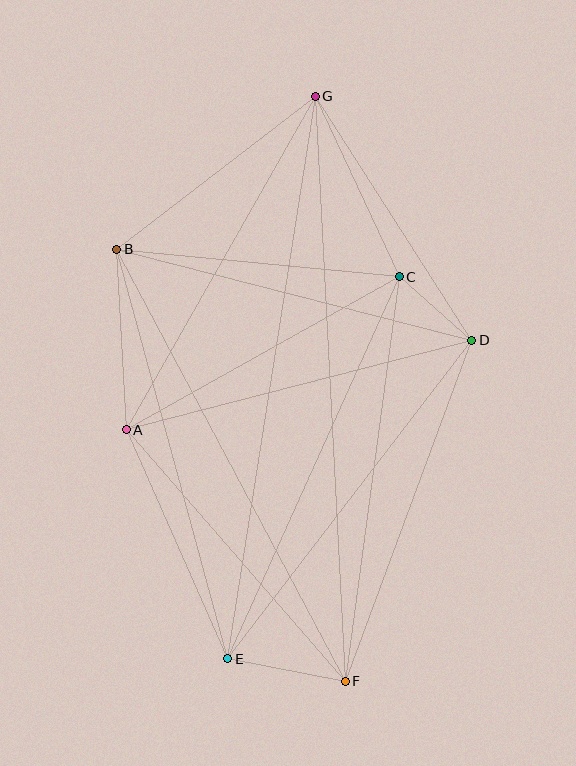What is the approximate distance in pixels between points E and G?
The distance between E and G is approximately 569 pixels.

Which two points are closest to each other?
Points C and D are closest to each other.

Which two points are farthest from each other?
Points F and G are farthest from each other.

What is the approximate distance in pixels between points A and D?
The distance between A and D is approximately 357 pixels.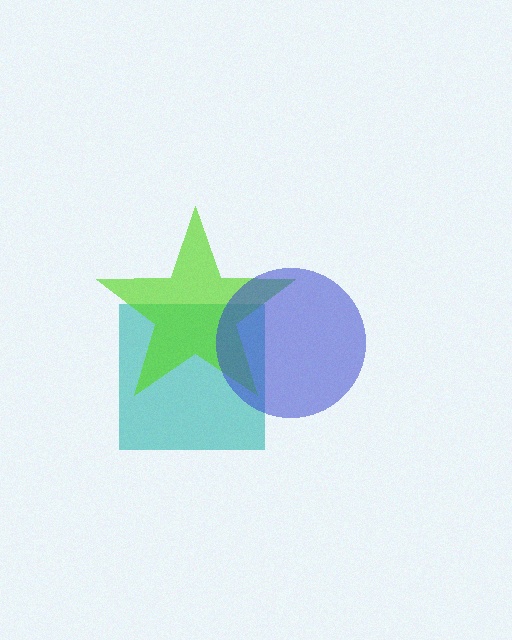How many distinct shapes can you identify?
There are 3 distinct shapes: a teal square, a lime star, a blue circle.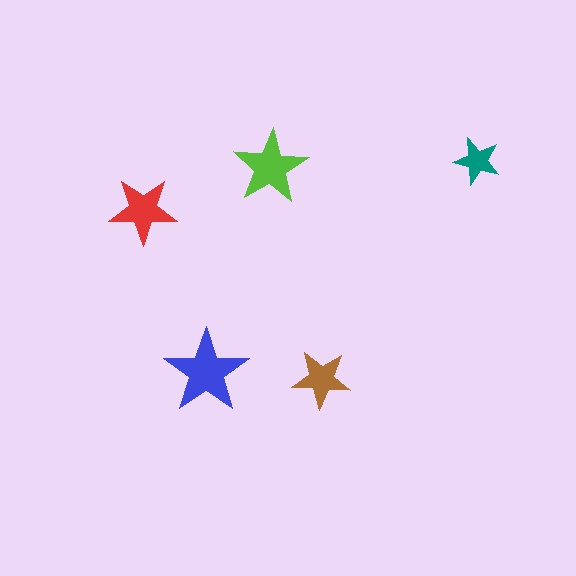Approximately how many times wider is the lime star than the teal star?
About 1.5 times wider.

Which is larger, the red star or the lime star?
The lime one.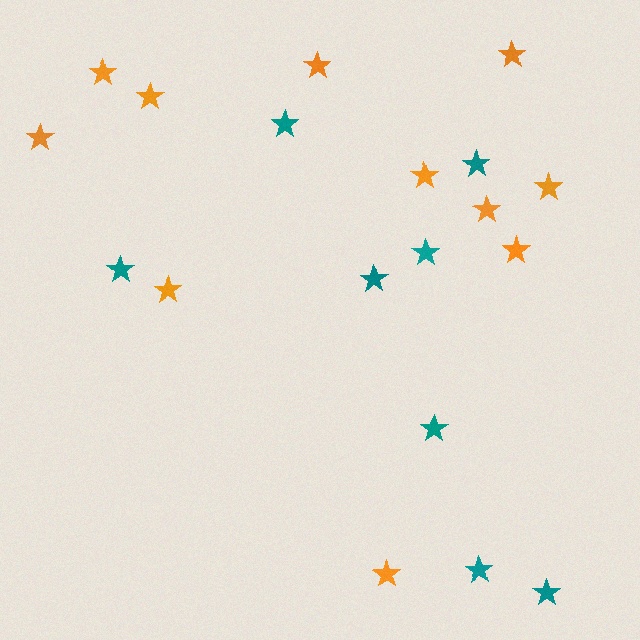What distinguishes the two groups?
There are 2 groups: one group of teal stars (8) and one group of orange stars (11).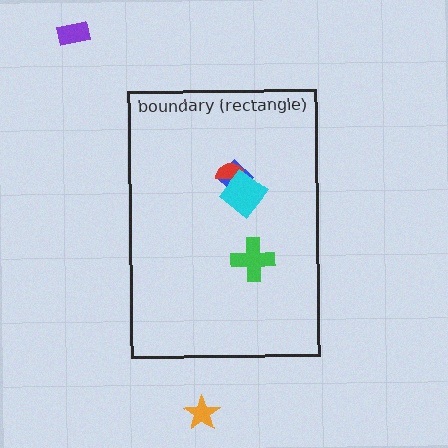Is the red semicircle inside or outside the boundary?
Inside.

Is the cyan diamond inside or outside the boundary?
Inside.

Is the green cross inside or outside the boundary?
Inside.